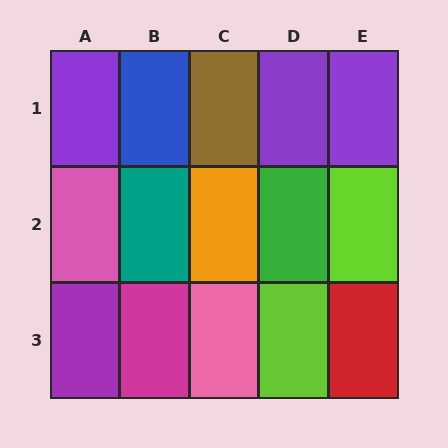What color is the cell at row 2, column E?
Lime.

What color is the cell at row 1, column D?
Purple.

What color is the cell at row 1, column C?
Brown.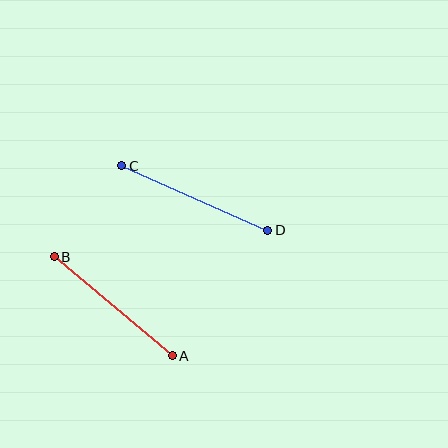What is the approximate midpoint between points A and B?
The midpoint is at approximately (113, 306) pixels.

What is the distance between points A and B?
The distance is approximately 154 pixels.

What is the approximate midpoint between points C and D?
The midpoint is at approximately (195, 198) pixels.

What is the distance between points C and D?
The distance is approximately 159 pixels.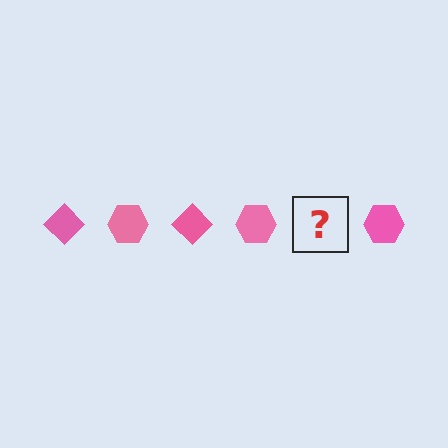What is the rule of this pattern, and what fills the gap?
The rule is that the pattern cycles through diamond, hexagon shapes in pink. The gap should be filled with a pink diamond.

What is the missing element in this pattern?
The missing element is a pink diamond.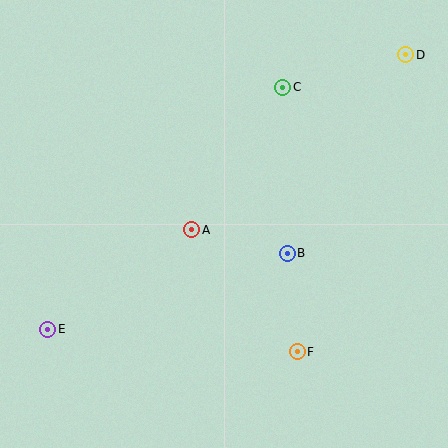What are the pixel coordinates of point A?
Point A is at (192, 230).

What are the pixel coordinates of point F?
Point F is at (297, 352).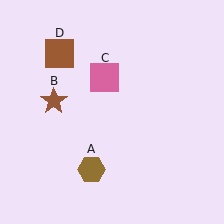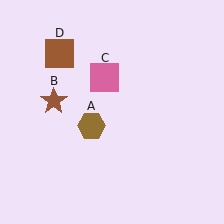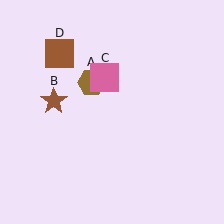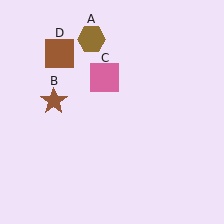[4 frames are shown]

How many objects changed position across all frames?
1 object changed position: brown hexagon (object A).